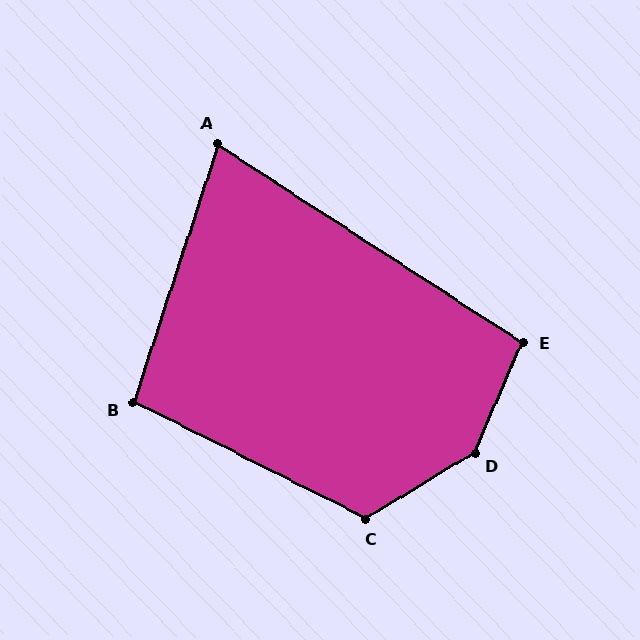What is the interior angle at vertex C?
Approximately 122 degrees (obtuse).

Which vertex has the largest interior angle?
D, at approximately 145 degrees.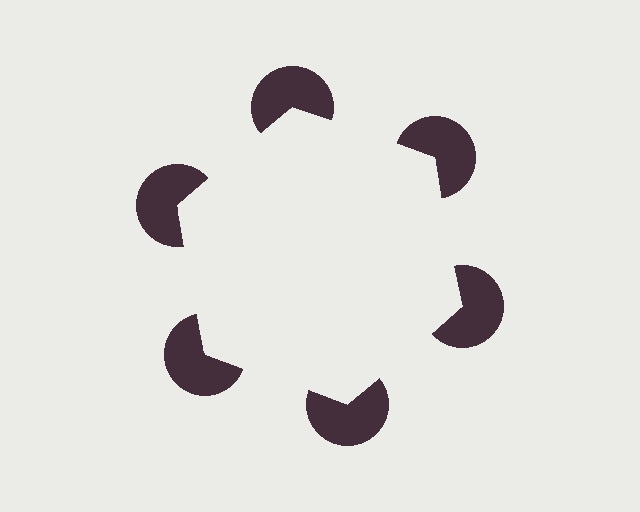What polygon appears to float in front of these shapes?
An illusory hexagon — its edges are inferred from the aligned wedge cuts in the pac-man discs, not physically drawn.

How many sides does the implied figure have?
6 sides.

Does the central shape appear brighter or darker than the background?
It typically appears slightly brighter than the background, even though no actual brightness change is drawn.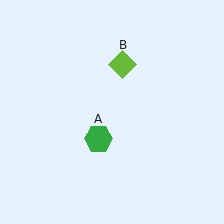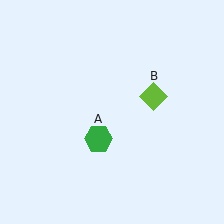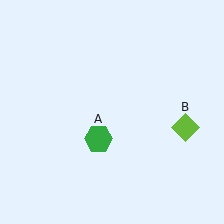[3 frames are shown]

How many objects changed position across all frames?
1 object changed position: lime diamond (object B).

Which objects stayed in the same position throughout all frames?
Green hexagon (object A) remained stationary.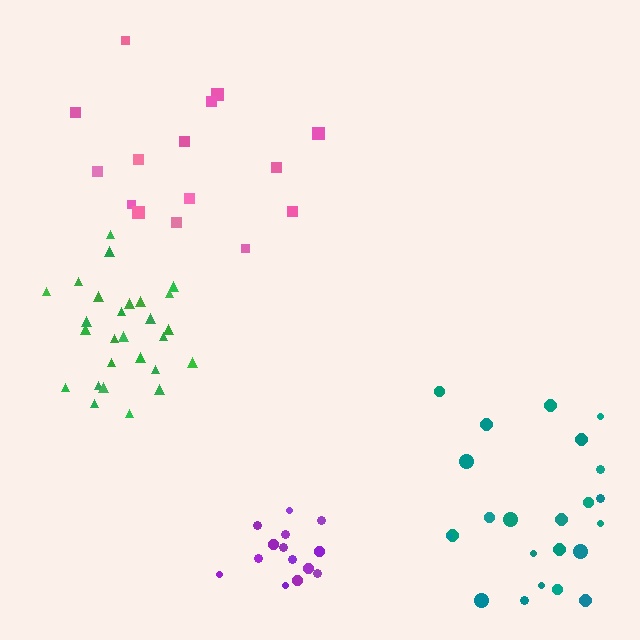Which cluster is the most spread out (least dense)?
Pink.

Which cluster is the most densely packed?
Green.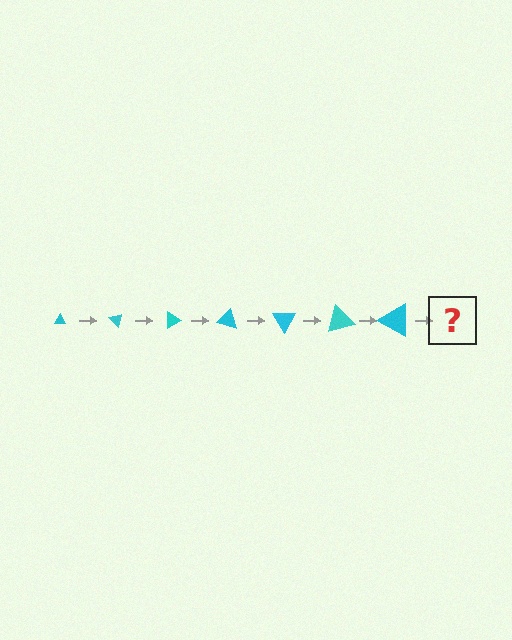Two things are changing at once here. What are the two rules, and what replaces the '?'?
The two rules are that the triangle grows larger each step and it rotates 45 degrees each step. The '?' should be a triangle, larger than the previous one and rotated 315 degrees from the start.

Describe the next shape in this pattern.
It should be a triangle, larger than the previous one and rotated 315 degrees from the start.